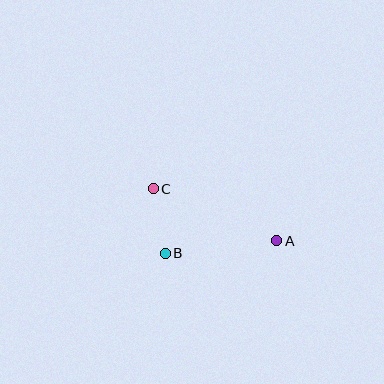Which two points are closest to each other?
Points B and C are closest to each other.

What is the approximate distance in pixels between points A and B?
The distance between A and B is approximately 112 pixels.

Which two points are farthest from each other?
Points A and C are farthest from each other.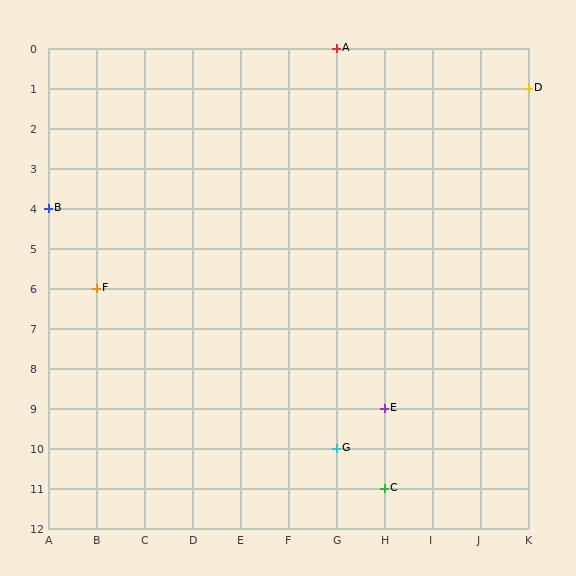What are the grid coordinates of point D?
Point D is at grid coordinates (K, 1).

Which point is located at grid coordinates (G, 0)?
Point A is at (G, 0).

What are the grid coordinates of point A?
Point A is at grid coordinates (G, 0).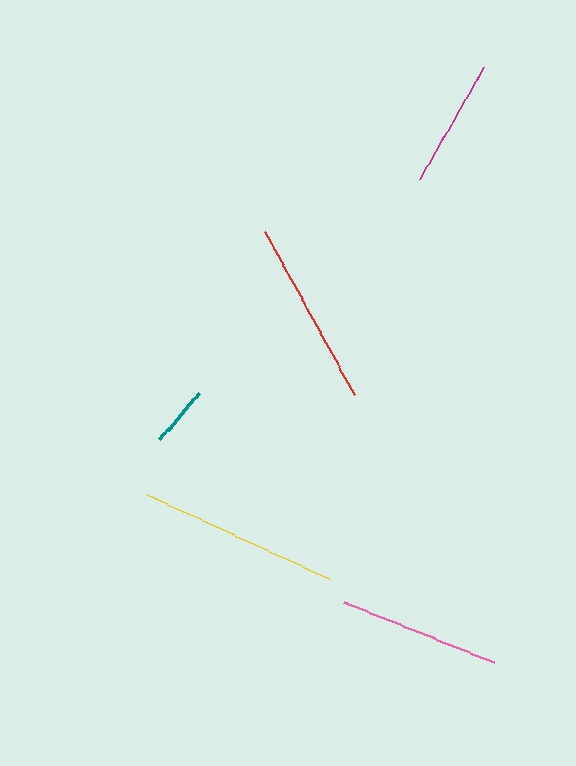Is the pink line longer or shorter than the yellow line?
The yellow line is longer than the pink line.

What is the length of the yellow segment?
The yellow segment is approximately 201 pixels long.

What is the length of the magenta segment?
The magenta segment is approximately 129 pixels long.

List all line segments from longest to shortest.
From longest to shortest: yellow, red, pink, magenta, teal.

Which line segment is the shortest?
The teal line is the shortest at approximately 60 pixels.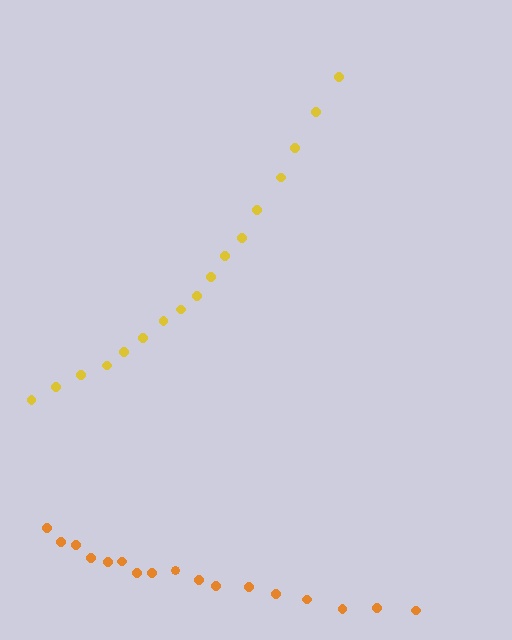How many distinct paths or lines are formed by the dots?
There are 2 distinct paths.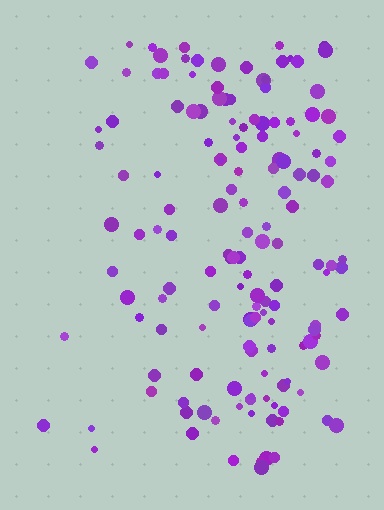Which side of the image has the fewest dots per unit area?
The left.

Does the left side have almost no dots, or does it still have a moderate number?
Still a moderate number, just noticeably fewer than the right.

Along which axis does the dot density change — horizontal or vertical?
Horizontal.